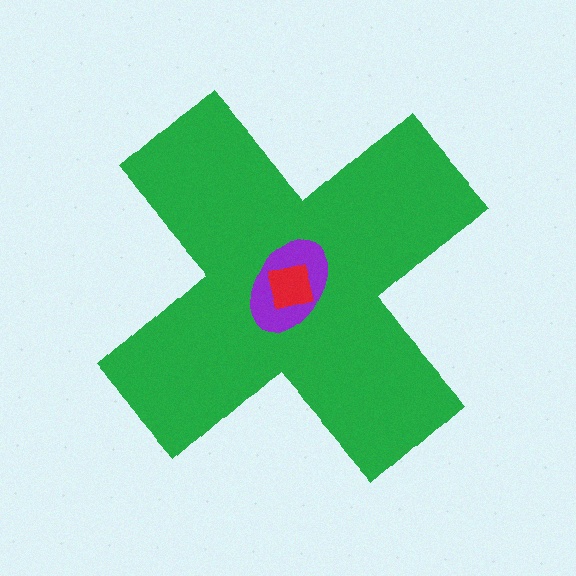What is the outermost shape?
The green cross.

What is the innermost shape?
The red square.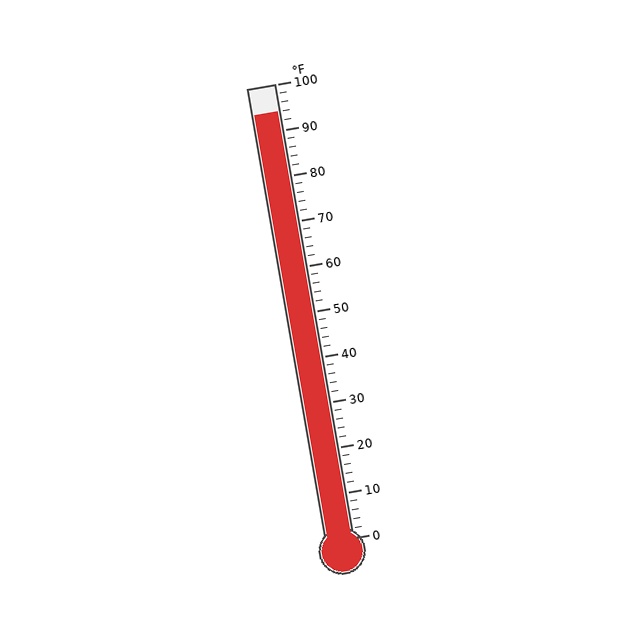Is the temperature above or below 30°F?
The temperature is above 30°F.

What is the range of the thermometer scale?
The thermometer scale ranges from 0°F to 100°F.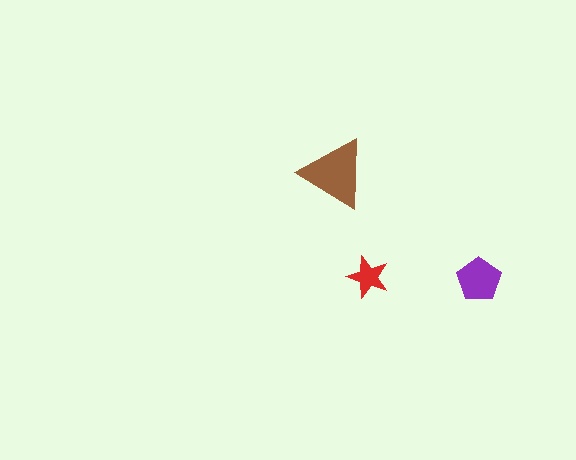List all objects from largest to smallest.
The brown triangle, the purple pentagon, the red star.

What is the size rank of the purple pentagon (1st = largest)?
2nd.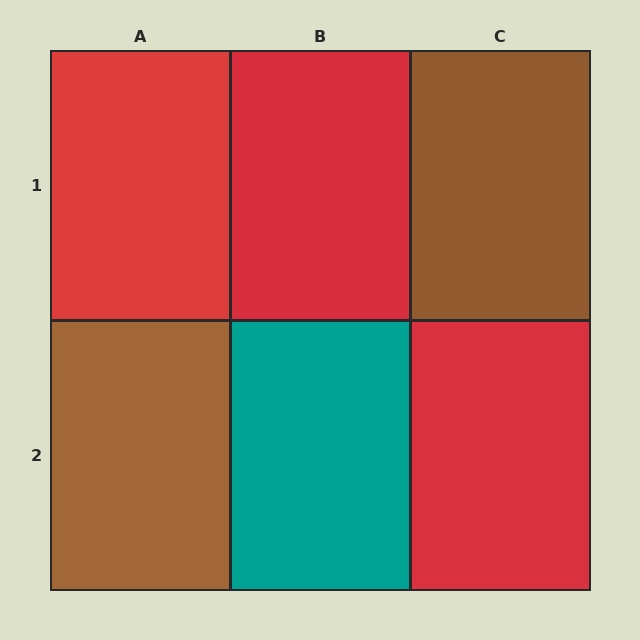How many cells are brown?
2 cells are brown.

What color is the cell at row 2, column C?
Red.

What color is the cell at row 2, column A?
Brown.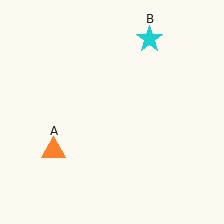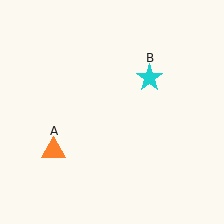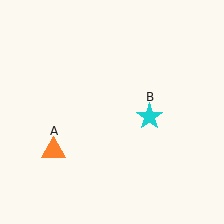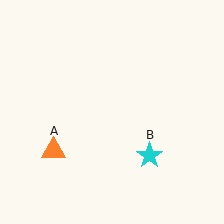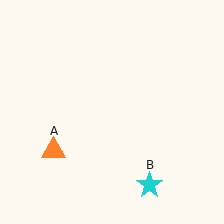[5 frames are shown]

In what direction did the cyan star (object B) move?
The cyan star (object B) moved down.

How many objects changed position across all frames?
1 object changed position: cyan star (object B).